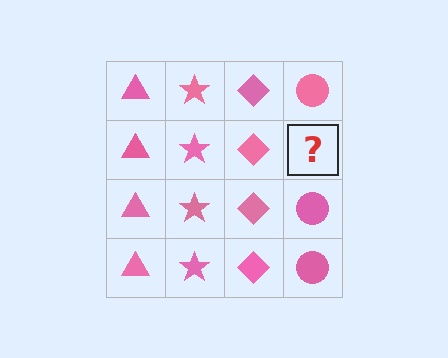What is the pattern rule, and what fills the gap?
The rule is that each column has a consistent shape. The gap should be filled with a pink circle.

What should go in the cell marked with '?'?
The missing cell should contain a pink circle.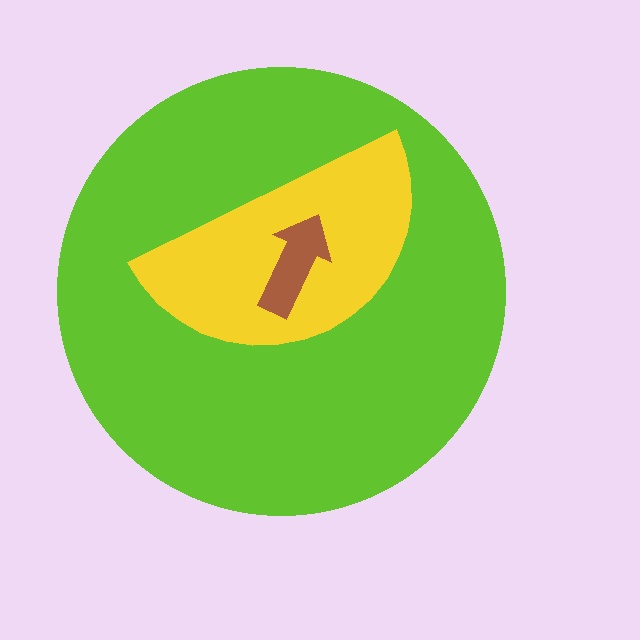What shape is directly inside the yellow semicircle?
The brown arrow.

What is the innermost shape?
The brown arrow.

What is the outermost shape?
The lime circle.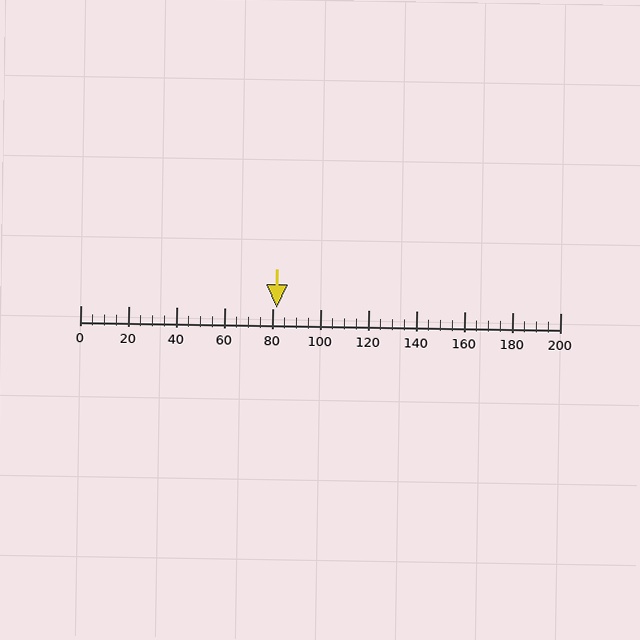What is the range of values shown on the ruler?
The ruler shows values from 0 to 200.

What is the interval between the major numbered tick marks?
The major tick marks are spaced 20 units apart.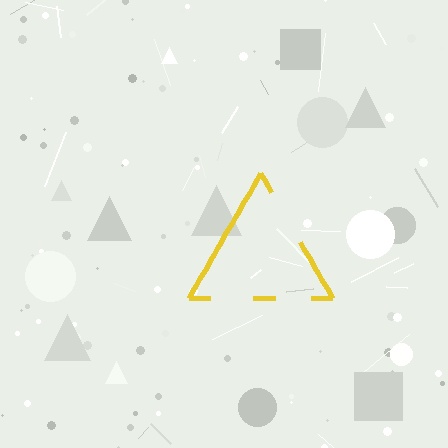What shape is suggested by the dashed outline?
The dashed outline suggests a triangle.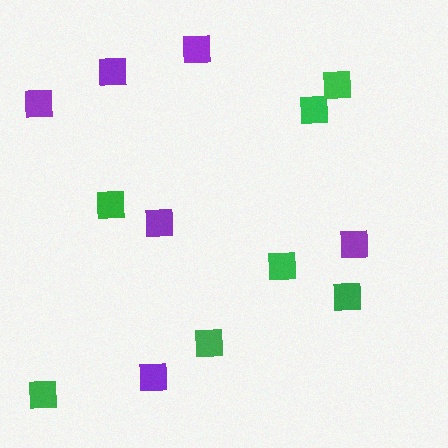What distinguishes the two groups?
There are 2 groups: one group of purple squares (6) and one group of green squares (7).